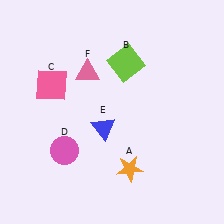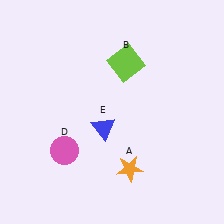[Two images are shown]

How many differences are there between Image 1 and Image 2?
There are 2 differences between the two images.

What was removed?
The pink triangle (F), the pink square (C) were removed in Image 2.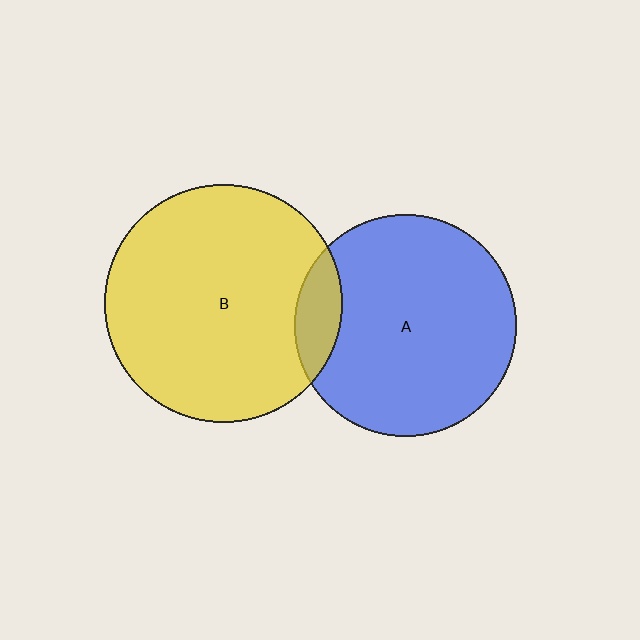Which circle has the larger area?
Circle B (yellow).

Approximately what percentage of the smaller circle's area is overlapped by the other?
Approximately 10%.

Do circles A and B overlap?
Yes.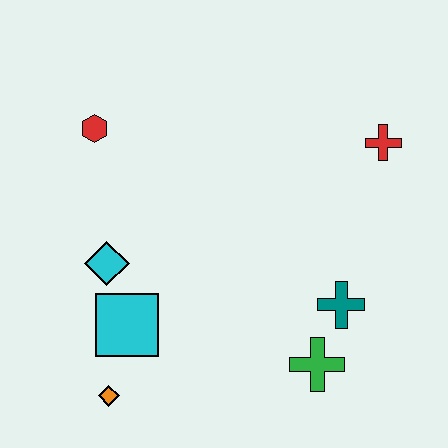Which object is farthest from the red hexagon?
The green cross is farthest from the red hexagon.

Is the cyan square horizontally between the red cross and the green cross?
No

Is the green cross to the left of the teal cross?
Yes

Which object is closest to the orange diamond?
The cyan square is closest to the orange diamond.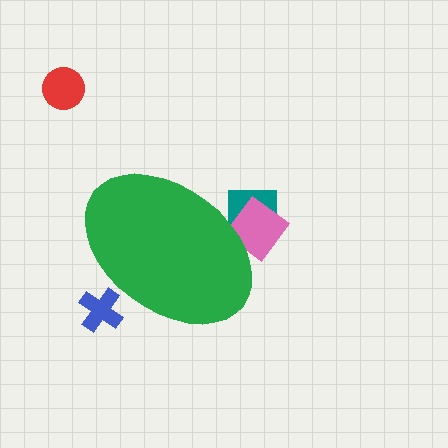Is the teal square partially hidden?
Yes, the teal square is partially hidden behind the green ellipse.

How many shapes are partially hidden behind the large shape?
3 shapes are partially hidden.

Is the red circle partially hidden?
No, the red circle is fully visible.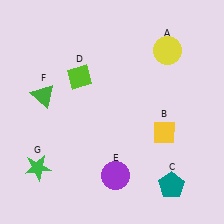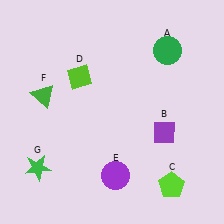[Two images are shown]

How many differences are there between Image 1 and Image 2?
There are 3 differences between the two images.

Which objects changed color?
A changed from yellow to green. B changed from yellow to purple. C changed from teal to lime.